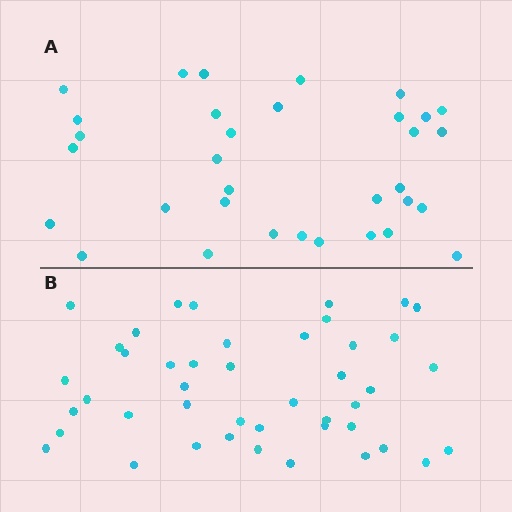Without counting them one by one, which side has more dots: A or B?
Region B (the bottom region) has more dots.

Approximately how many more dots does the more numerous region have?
Region B has roughly 12 or so more dots than region A.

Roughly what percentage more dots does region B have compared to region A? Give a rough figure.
About 35% more.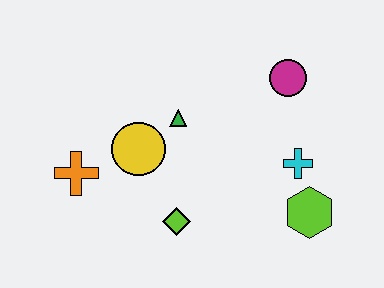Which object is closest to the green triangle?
The yellow circle is closest to the green triangle.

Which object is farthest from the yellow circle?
The lime hexagon is farthest from the yellow circle.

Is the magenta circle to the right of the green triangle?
Yes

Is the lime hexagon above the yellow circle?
No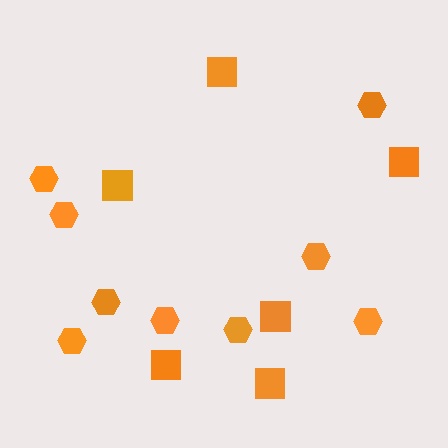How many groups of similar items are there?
There are 2 groups: one group of squares (6) and one group of hexagons (9).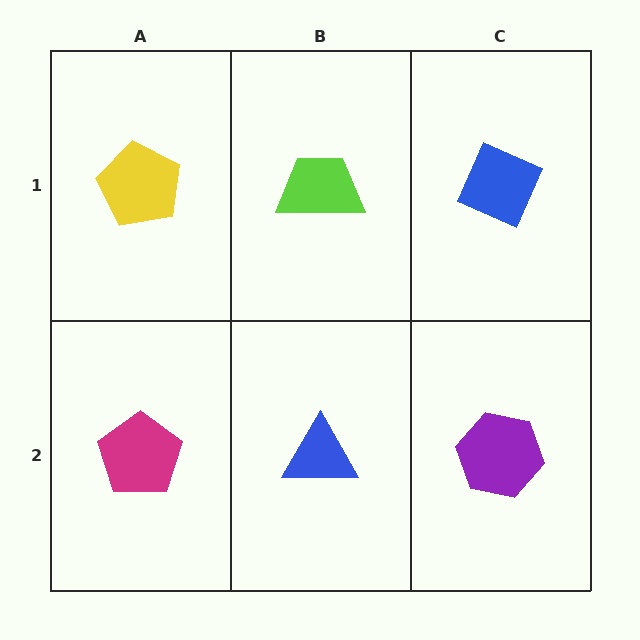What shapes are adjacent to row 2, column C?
A blue diamond (row 1, column C), a blue triangle (row 2, column B).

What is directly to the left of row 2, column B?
A magenta pentagon.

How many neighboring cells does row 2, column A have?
2.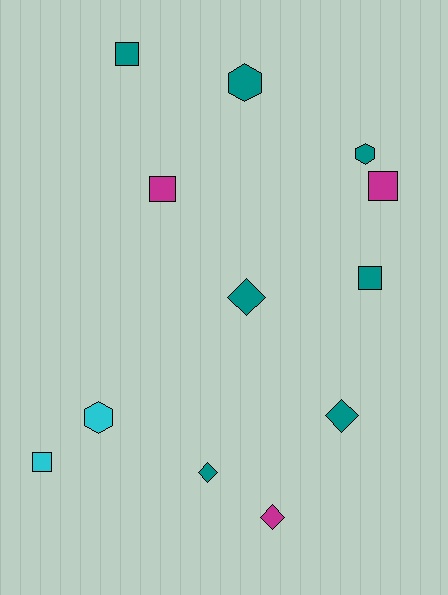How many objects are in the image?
There are 12 objects.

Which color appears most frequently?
Teal, with 7 objects.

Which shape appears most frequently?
Square, with 5 objects.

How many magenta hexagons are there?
There are no magenta hexagons.